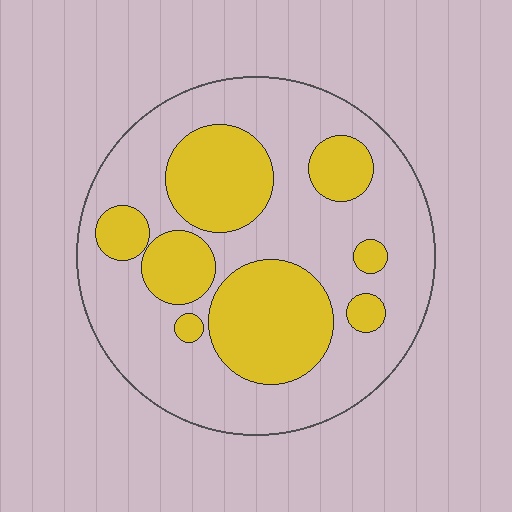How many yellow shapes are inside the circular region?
8.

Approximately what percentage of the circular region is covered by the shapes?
Approximately 35%.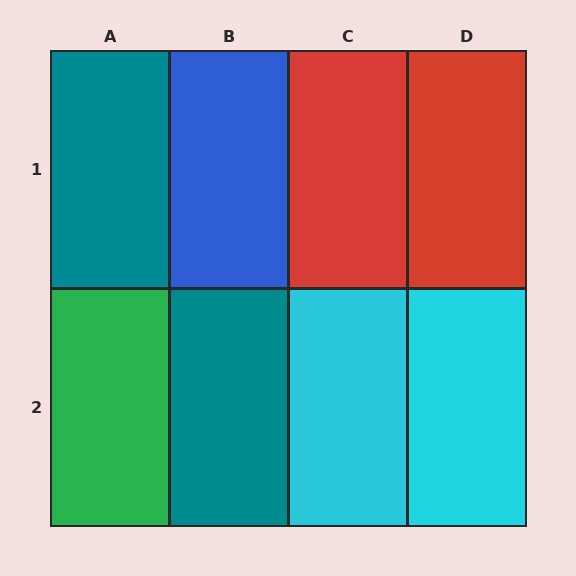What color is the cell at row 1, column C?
Red.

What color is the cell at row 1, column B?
Blue.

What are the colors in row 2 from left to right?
Green, teal, cyan, cyan.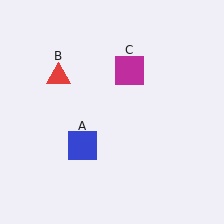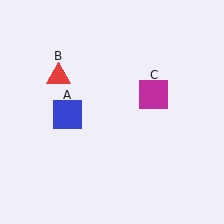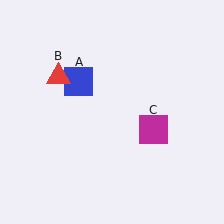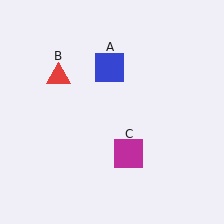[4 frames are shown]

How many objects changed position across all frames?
2 objects changed position: blue square (object A), magenta square (object C).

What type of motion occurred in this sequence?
The blue square (object A), magenta square (object C) rotated clockwise around the center of the scene.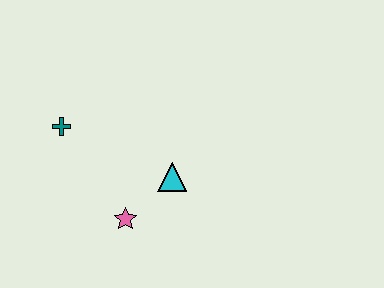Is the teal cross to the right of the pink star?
No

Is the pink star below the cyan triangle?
Yes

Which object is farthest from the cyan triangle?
The teal cross is farthest from the cyan triangle.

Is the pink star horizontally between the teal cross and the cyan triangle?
Yes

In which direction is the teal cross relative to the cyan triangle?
The teal cross is to the left of the cyan triangle.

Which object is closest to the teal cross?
The pink star is closest to the teal cross.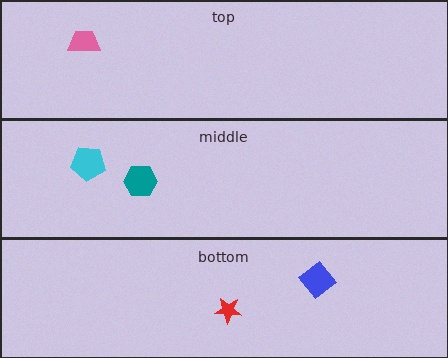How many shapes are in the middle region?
2.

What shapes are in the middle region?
The teal hexagon, the cyan pentagon.